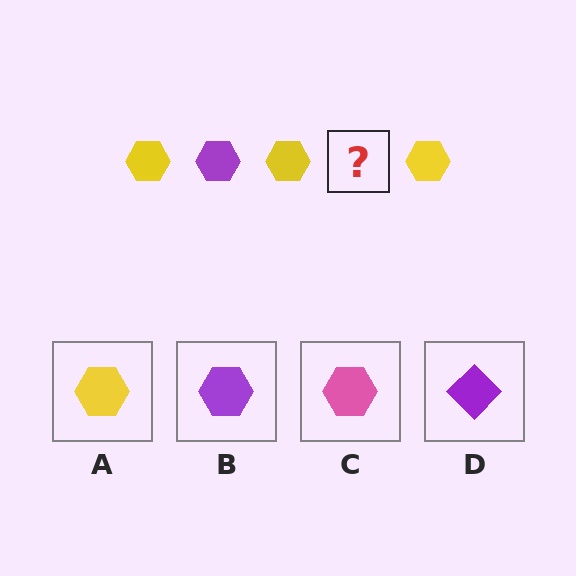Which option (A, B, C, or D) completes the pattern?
B.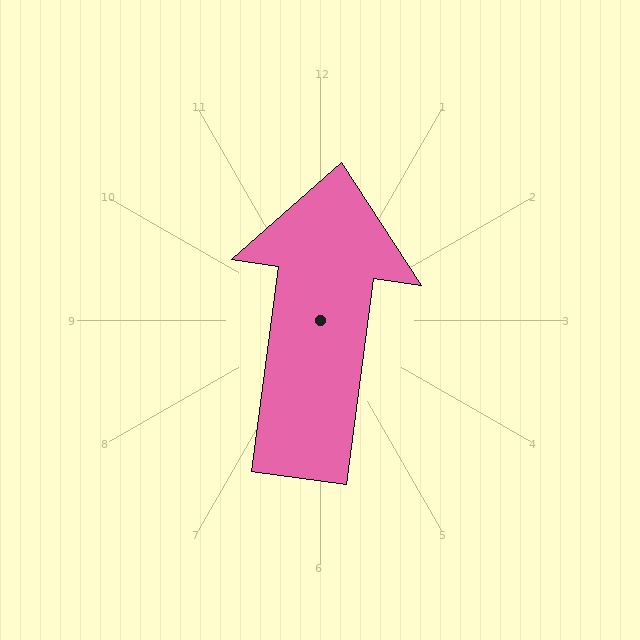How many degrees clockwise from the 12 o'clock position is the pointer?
Approximately 8 degrees.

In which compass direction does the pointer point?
North.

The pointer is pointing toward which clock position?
Roughly 12 o'clock.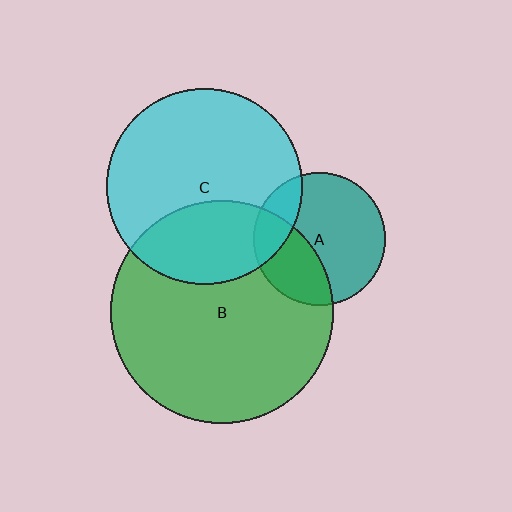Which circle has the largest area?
Circle B (green).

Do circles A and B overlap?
Yes.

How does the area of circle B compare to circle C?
Approximately 1.3 times.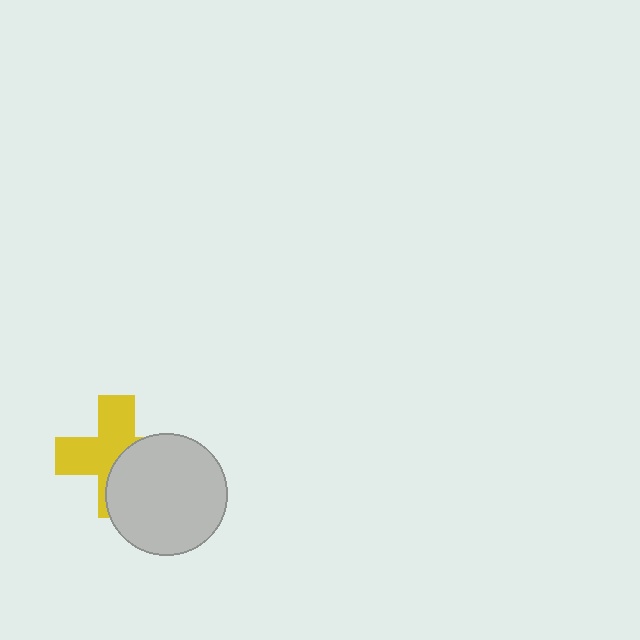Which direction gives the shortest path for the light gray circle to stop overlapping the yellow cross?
Moving toward the lower-right gives the shortest separation.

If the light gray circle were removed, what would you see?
You would see the complete yellow cross.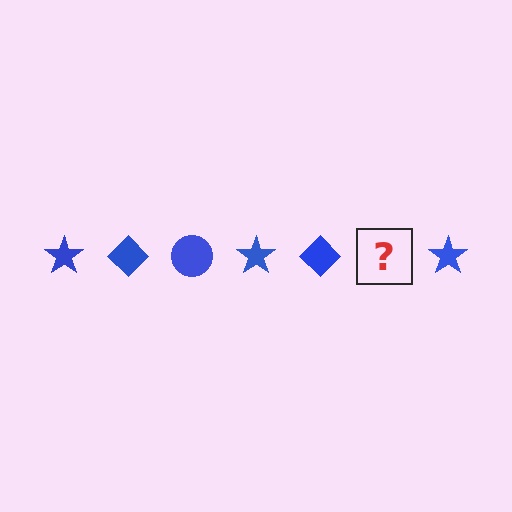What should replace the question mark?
The question mark should be replaced with a blue circle.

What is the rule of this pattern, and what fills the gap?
The rule is that the pattern cycles through star, diamond, circle shapes in blue. The gap should be filled with a blue circle.